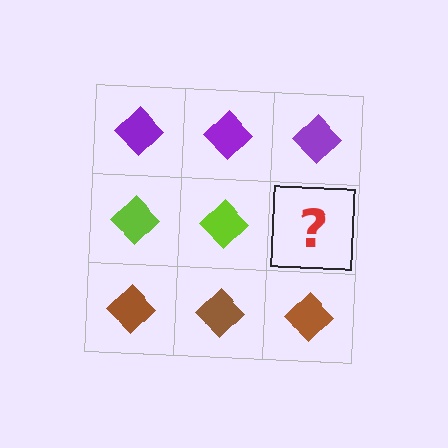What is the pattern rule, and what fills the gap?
The rule is that each row has a consistent color. The gap should be filled with a lime diamond.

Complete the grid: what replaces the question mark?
The question mark should be replaced with a lime diamond.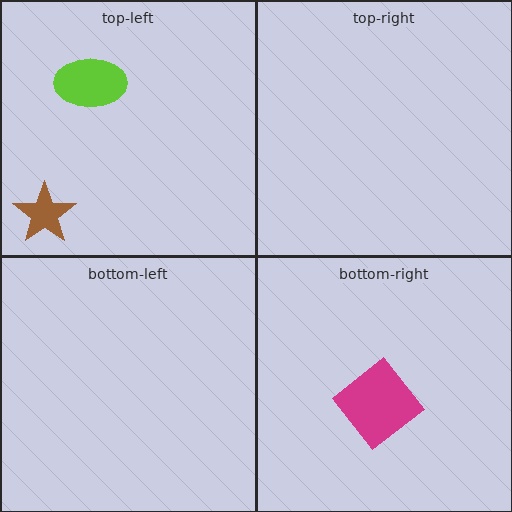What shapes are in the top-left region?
The lime ellipse, the brown star.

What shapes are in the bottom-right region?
The magenta diamond.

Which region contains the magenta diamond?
The bottom-right region.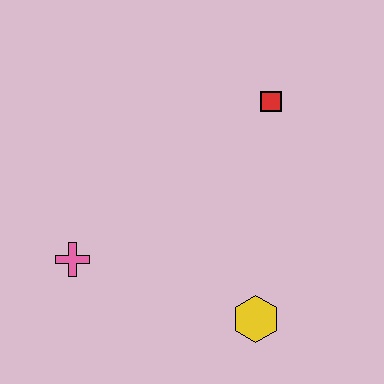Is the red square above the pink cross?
Yes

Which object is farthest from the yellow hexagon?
The red square is farthest from the yellow hexagon.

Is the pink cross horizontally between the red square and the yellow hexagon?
No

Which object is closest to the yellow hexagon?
The pink cross is closest to the yellow hexagon.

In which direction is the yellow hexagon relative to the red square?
The yellow hexagon is below the red square.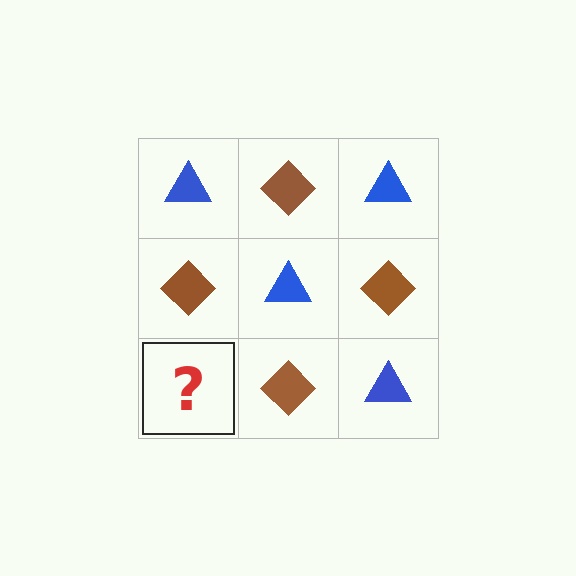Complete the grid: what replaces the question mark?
The question mark should be replaced with a blue triangle.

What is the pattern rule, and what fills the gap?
The rule is that it alternates blue triangle and brown diamond in a checkerboard pattern. The gap should be filled with a blue triangle.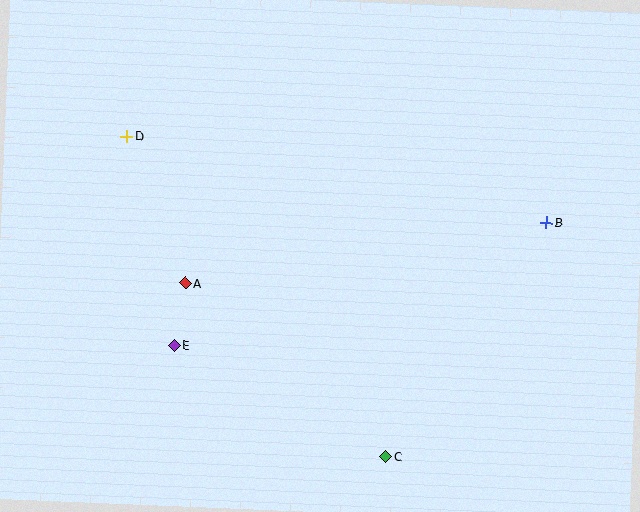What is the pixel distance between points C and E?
The distance between C and E is 239 pixels.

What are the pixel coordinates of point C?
Point C is at (386, 457).